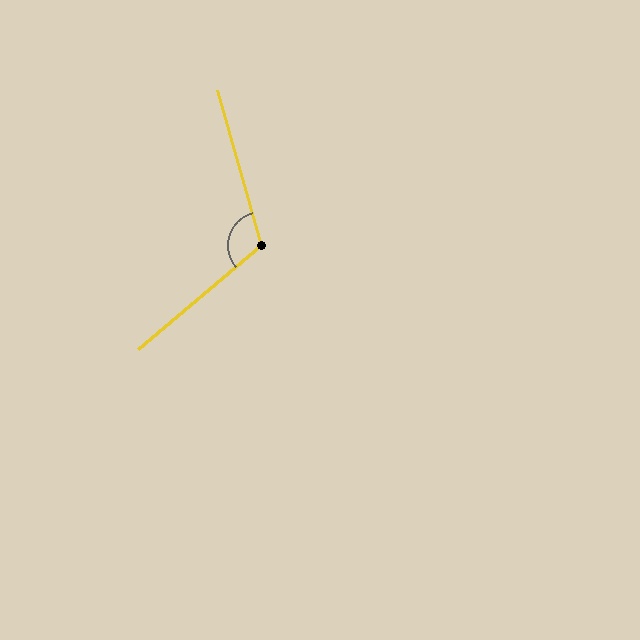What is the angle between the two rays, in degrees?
Approximately 114 degrees.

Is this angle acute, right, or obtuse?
It is obtuse.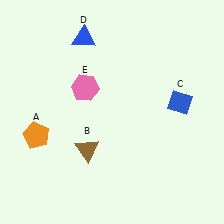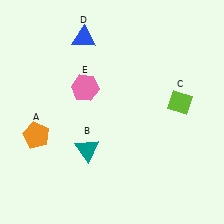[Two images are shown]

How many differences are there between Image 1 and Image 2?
There are 2 differences between the two images.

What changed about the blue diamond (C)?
In Image 1, C is blue. In Image 2, it changed to lime.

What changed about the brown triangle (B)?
In Image 1, B is brown. In Image 2, it changed to teal.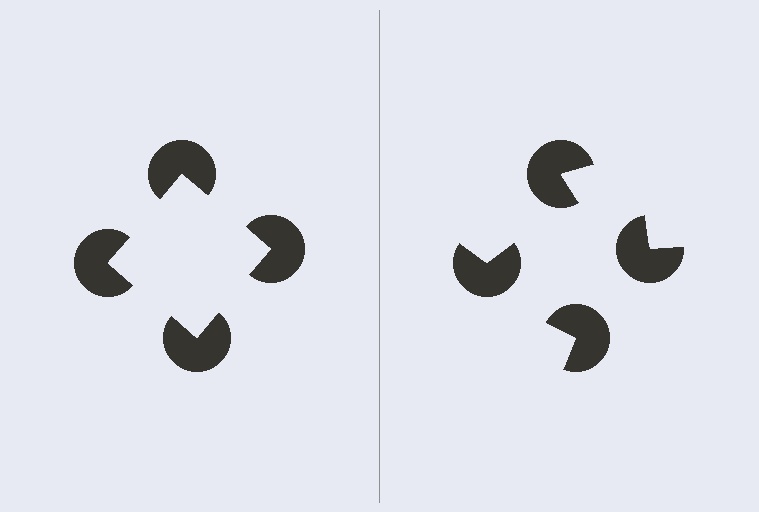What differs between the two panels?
The pac-man discs are positioned identically on both sides; only the wedge orientations differ. On the left they align to a square; on the right they are misaligned.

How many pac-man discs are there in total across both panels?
8 — 4 on each side.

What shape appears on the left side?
An illusory square.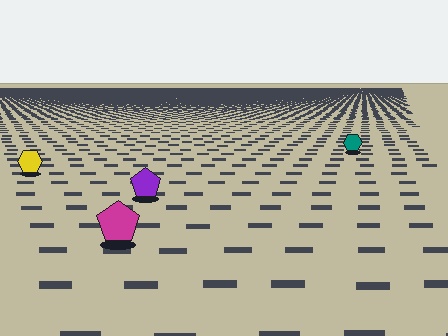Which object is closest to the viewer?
The magenta pentagon is closest. The texture marks near it are larger and more spread out.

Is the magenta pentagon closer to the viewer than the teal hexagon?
Yes. The magenta pentagon is closer — you can tell from the texture gradient: the ground texture is coarser near it.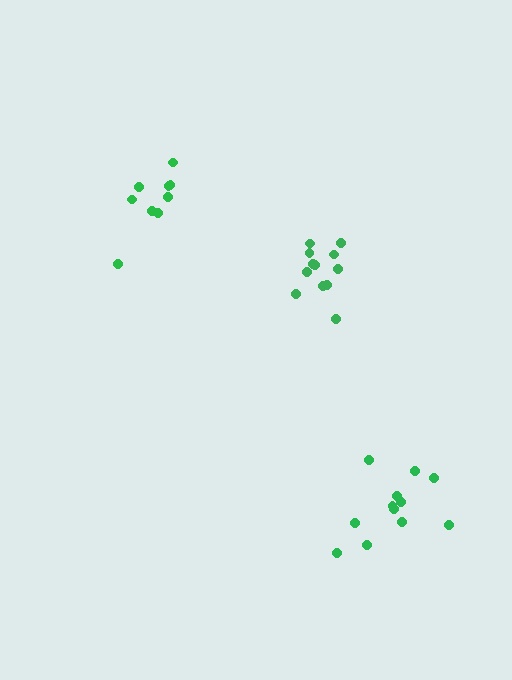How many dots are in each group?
Group 1: 12 dots, Group 2: 12 dots, Group 3: 9 dots (33 total).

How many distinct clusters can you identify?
There are 3 distinct clusters.